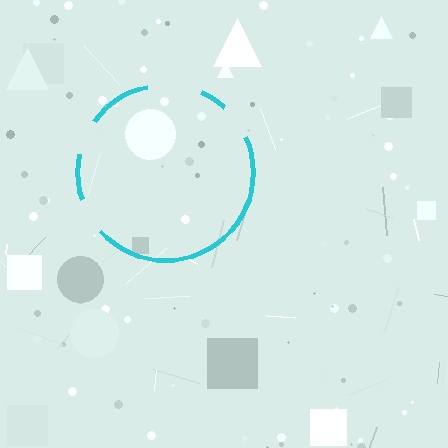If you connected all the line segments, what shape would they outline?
They would outline a circle.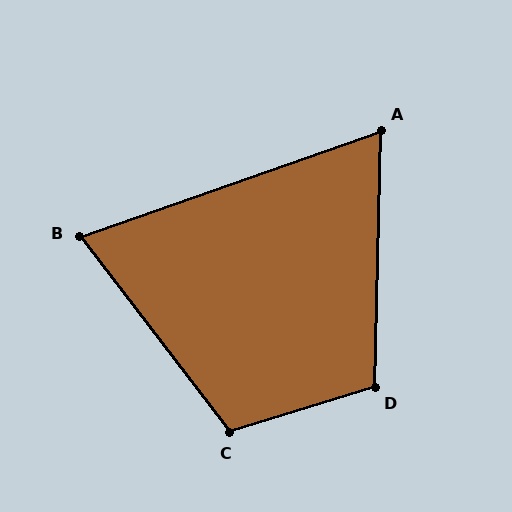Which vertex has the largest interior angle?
C, at approximately 111 degrees.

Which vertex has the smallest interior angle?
A, at approximately 69 degrees.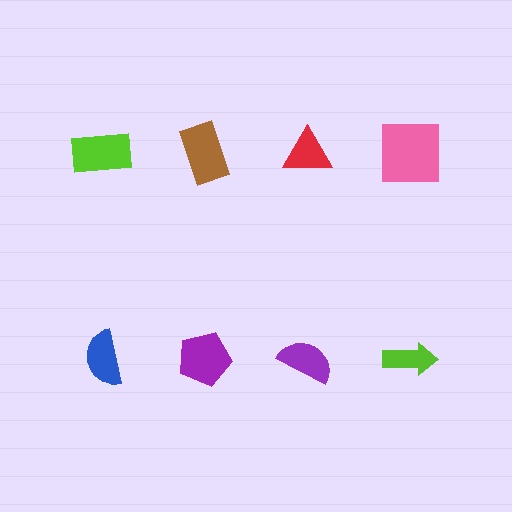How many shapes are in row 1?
4 shapes.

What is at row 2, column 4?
A lime arrow.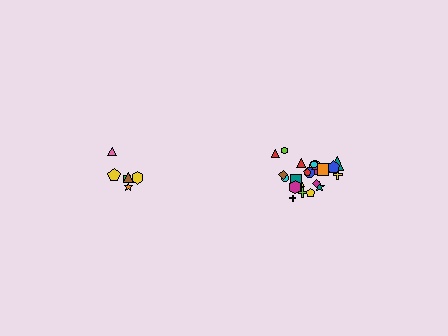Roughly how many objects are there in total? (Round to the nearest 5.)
Roughly 30 objects in total.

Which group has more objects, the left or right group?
The right group.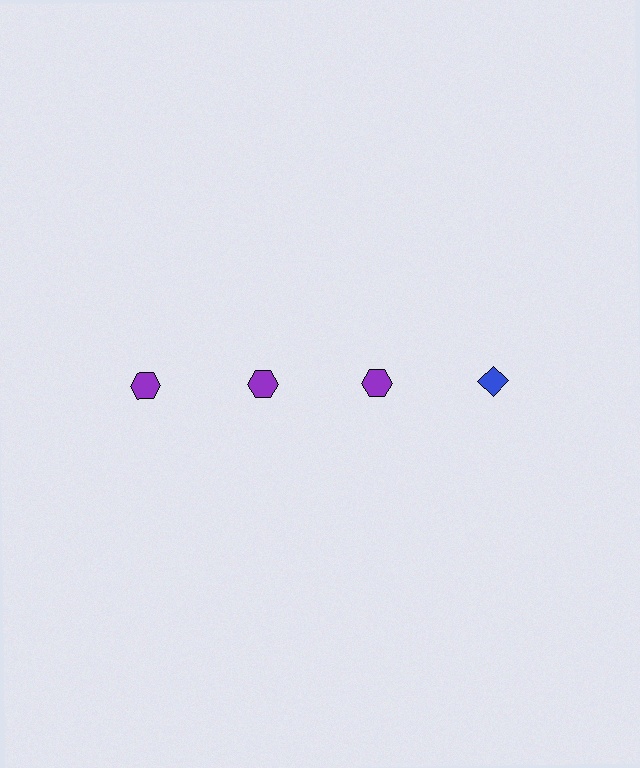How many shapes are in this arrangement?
There are 4 shapes arranged in a grid pattern.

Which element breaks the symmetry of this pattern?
The blue diamond in the top row, second from right column breaks the symmetry. All other shapes are purple hexagons.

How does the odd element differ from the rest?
It differs in both color (blue instead of purple) and shape (diamond instead of hexagon).